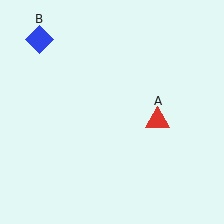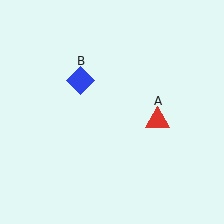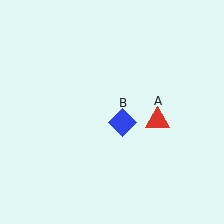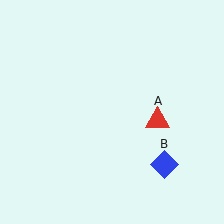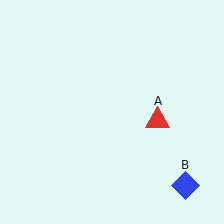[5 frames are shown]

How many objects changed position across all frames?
1 object changed position: blue diamond (object B).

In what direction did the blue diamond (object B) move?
The blue diamond (object B) moved down and to the right.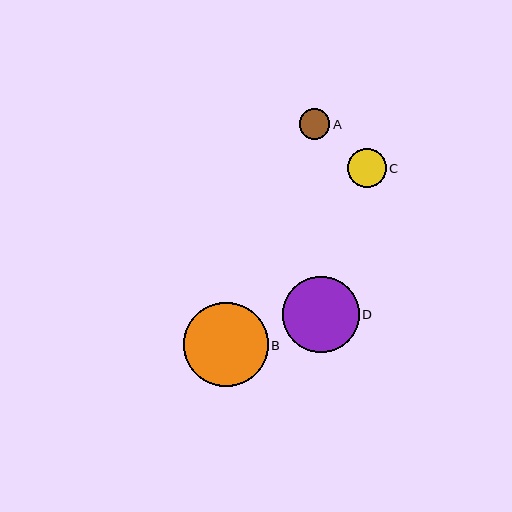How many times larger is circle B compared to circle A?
Circle B is approximately 2.8 times the size of circle A.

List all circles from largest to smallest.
From largest to smallest: B, D, C, A.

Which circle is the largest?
Circle B is the largest with a size of approximately 84 pixels.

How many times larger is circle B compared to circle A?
Circle B is approximately 2.8 times the size of circle A.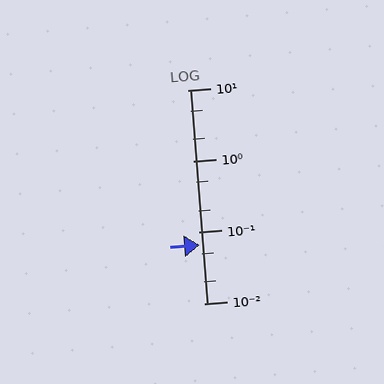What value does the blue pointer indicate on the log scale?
The pointer indicates approximately 0.066.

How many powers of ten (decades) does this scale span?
The scale spans 3 decades, from 0.01 to 10.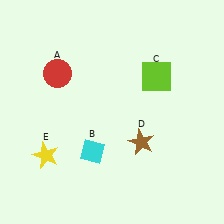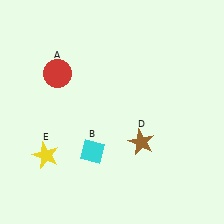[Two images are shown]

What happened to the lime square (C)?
The lime square (C) was removed in Image 2. It was in the top-right area of Image 1.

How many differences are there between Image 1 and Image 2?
There is 1 difference between the two images.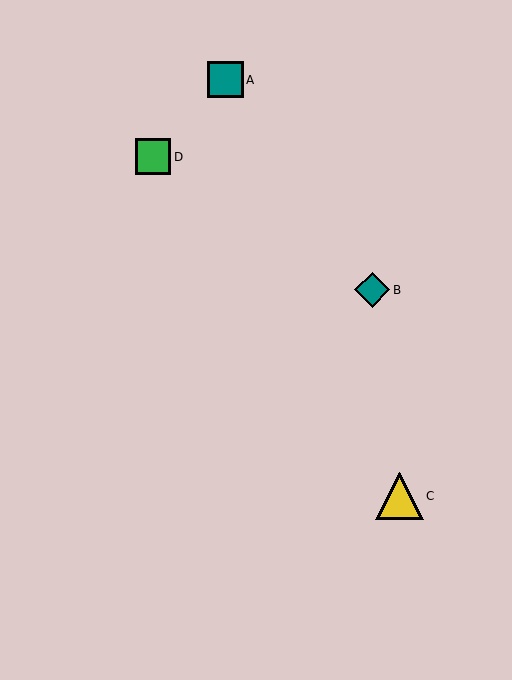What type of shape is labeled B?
Shape B is a teal diamond.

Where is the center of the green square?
The center of the green square is at (153, 157).